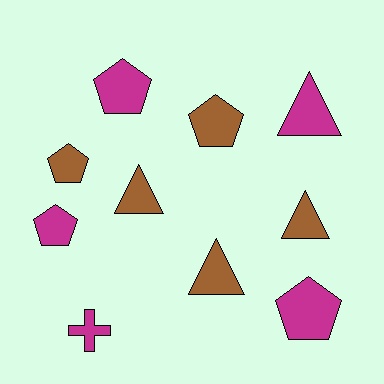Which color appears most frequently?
Brown, with 5 objects.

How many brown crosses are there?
There are no brown crosses.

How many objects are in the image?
There are 10 objects.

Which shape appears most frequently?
Pentagon, with 5 objects.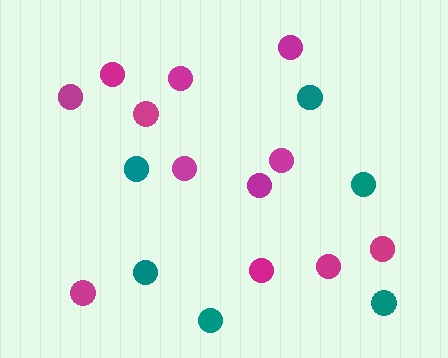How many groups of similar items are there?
There are 2 groups: one group of magenta circles (12) and one group of teal circles (6).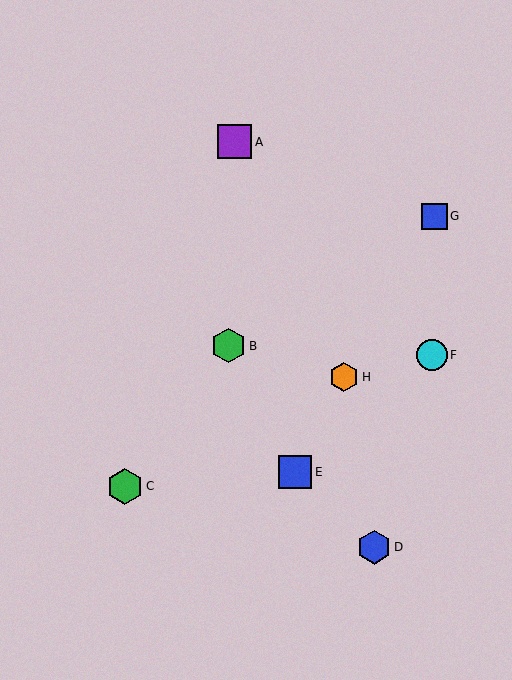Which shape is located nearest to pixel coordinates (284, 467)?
The blue square (labeled E) at (295, 472) is nearest to that location.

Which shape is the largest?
The green hexagon (labeled C) is the largest.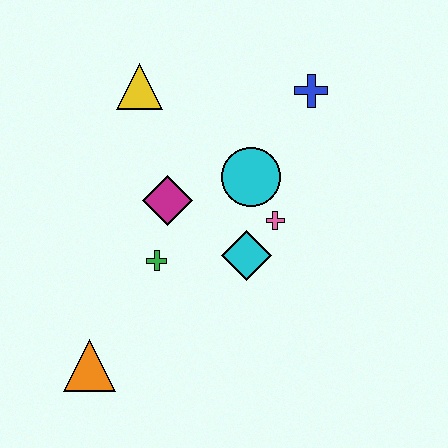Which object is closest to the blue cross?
The cyan circle is closest to the blue cross.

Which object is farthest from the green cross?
The blue cross is farthest from the green cross.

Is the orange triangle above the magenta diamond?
No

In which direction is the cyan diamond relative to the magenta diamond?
The cyan diamond is to the right of the magenta diamond.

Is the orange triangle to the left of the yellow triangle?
Yes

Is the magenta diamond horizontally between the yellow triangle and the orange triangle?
No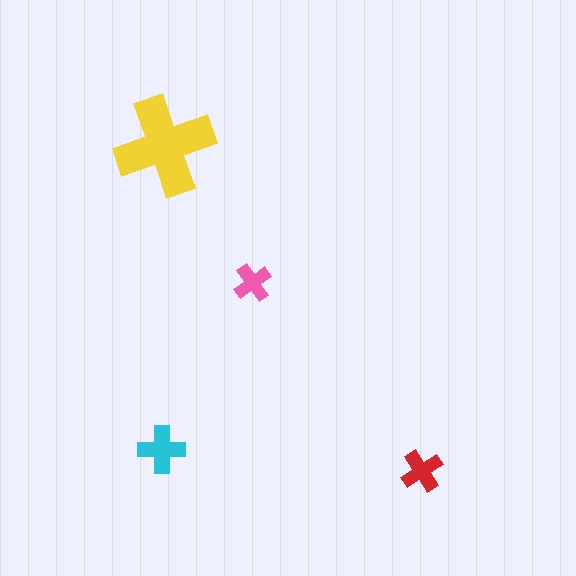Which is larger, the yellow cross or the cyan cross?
The yellow one.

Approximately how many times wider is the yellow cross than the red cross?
About 2.5 times wider.